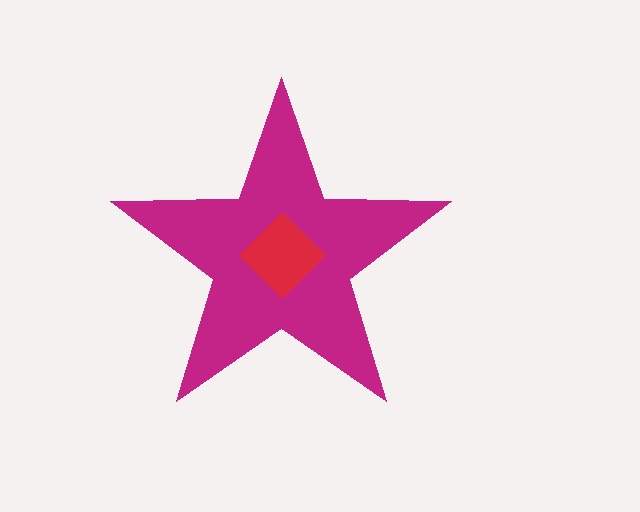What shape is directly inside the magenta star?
The red diamond.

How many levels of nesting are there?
2.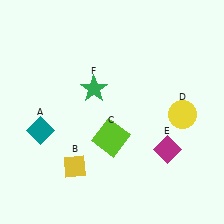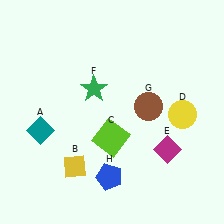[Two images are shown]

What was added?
A brown circle (G), a blue pentagon (H) were added in Image 2.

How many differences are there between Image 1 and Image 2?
There are 2 differences between the two images.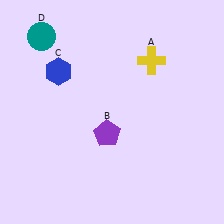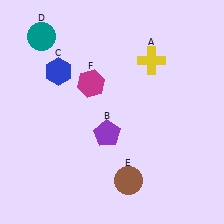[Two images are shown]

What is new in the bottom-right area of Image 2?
A brown circle (E) was added in the bottom-right area of Image 2.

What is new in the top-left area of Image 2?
A magenta hexagon (F) was added in the top-left area of Image 2.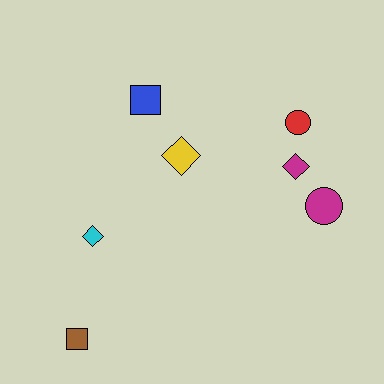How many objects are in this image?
There are 7 objects.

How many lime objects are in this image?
There are no lime objects.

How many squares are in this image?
There are 2 squares.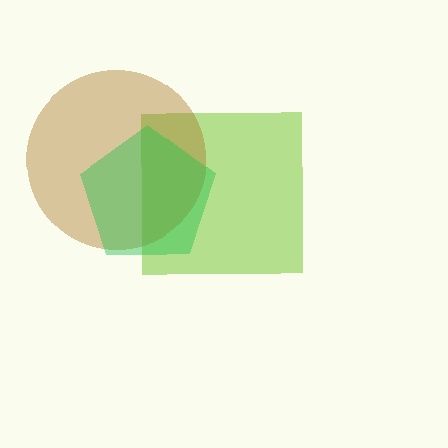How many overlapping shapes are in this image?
There are 3 overlapping shapes in the image.